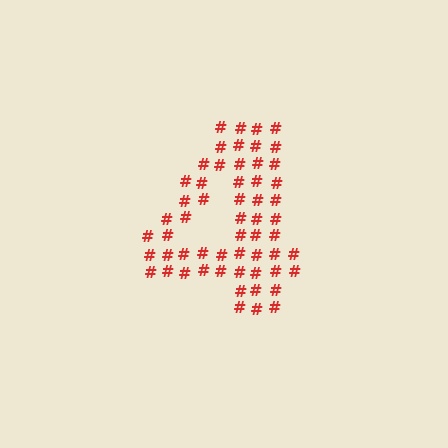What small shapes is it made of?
It is made of small hash symbols.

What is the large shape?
The large shape is the digit 4.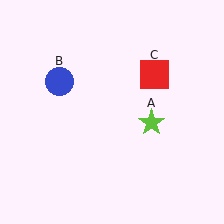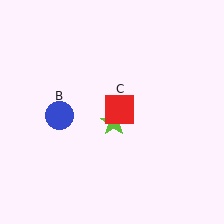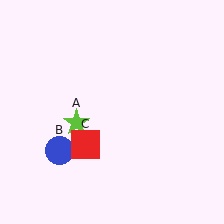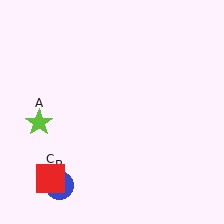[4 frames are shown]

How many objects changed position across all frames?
3 objects changed position: lime star (object A), blue circle (object B), red square (object C).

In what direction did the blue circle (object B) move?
The blue circle (object B) moved down.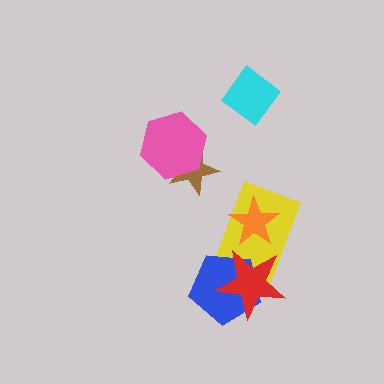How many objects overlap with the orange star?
1 object overlaps with the orange star.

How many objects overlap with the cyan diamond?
0 objects overlap with the cyan diamond.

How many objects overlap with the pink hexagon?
1 object overlaps with the pink hexagon.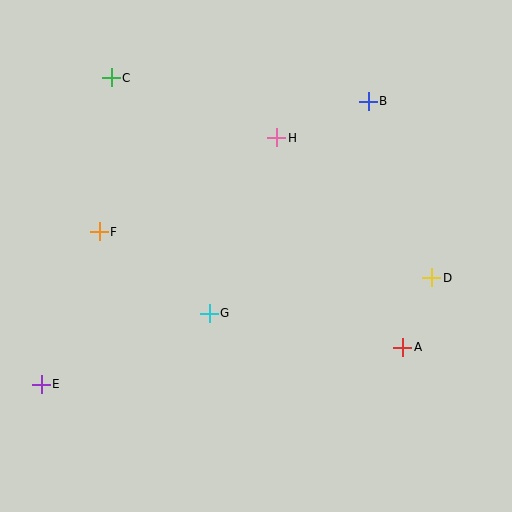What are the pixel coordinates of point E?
Point E is at (41, 384).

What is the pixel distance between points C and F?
The distance between C and F is 154 pixels.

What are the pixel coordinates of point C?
Point C is at (111, 78).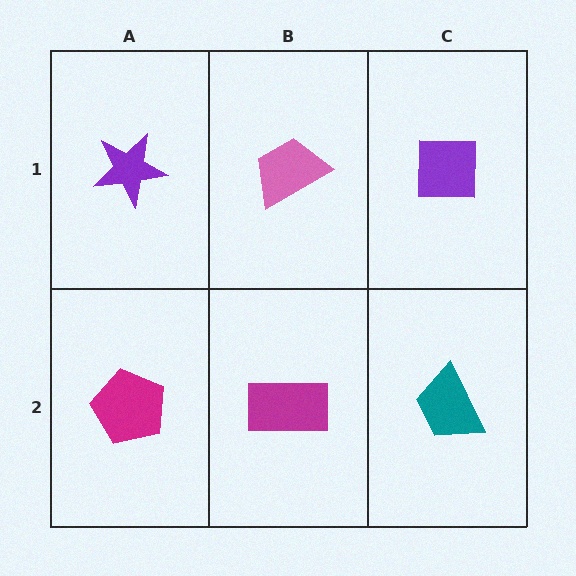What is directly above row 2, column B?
A pink trapezoid.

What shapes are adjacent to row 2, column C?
A purple square (row 1, column C), a magenta rectangle (row 2, column B).